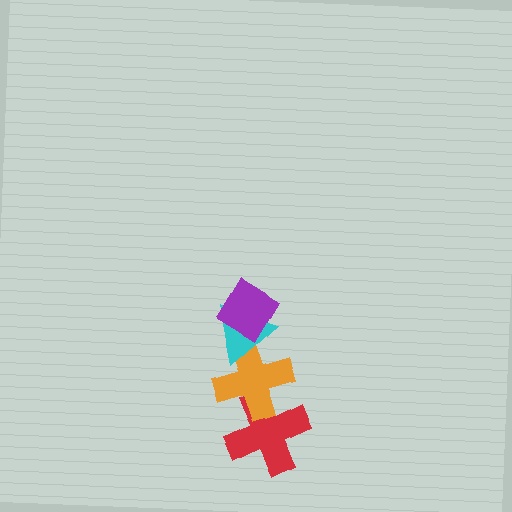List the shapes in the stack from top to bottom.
From top to bottom: the purple diamond, the cyan triangle, the orange cross, the red cross.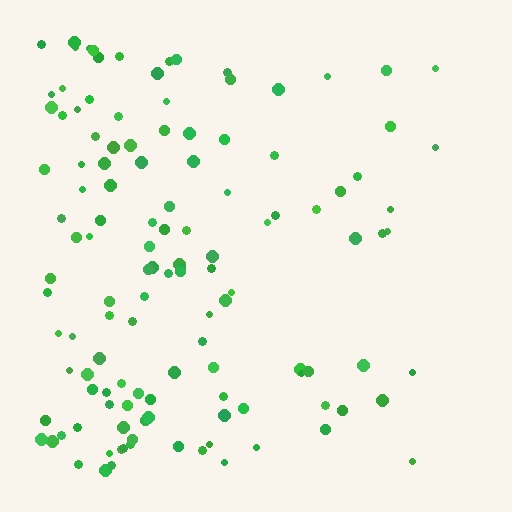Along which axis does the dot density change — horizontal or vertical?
Horizontal.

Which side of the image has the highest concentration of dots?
The left.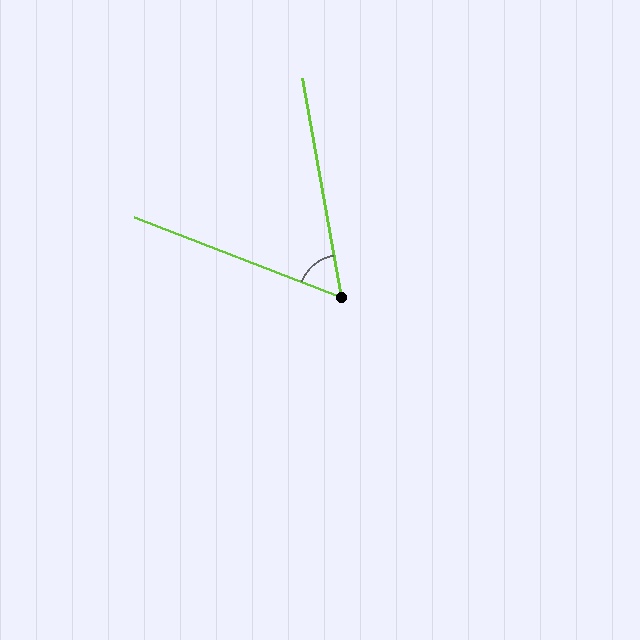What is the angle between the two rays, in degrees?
Approximately 59 degrees.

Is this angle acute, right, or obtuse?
It is acute.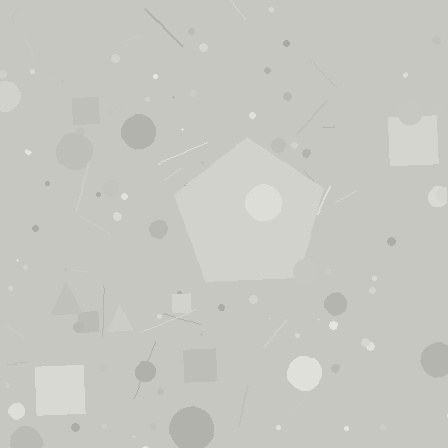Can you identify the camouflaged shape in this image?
The camouflaged shape is a pentagon.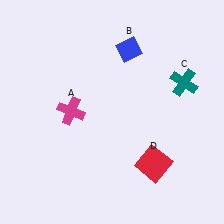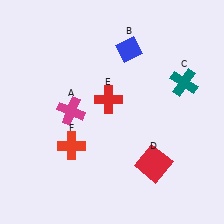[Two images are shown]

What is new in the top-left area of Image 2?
A red cross (E) was added in the top-left area of Image 2.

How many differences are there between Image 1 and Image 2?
There are 2 differences between the two images.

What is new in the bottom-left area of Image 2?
A red cross (F) was added in the bottom-left area of Image 2.